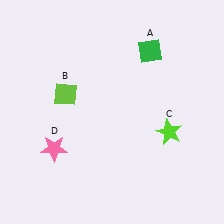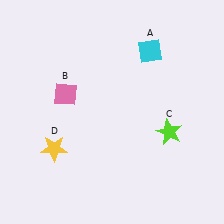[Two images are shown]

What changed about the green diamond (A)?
In Image 1, A is green. In Image 2, it changed to cyan.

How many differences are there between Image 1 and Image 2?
There are 3 differences between the two images.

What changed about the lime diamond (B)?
In Image 1, B is lime. In Image 2, it changed to pink.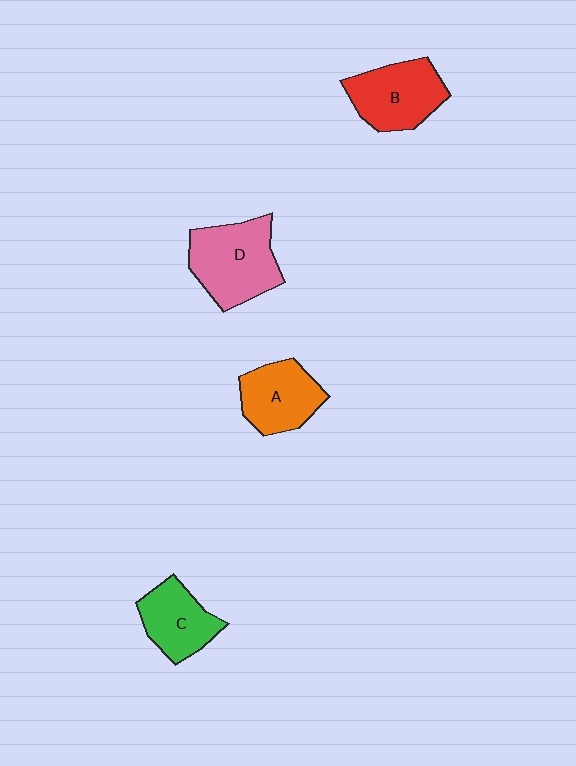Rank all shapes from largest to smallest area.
From largest to smallest: D (pink), B (red), A (orange), C (green).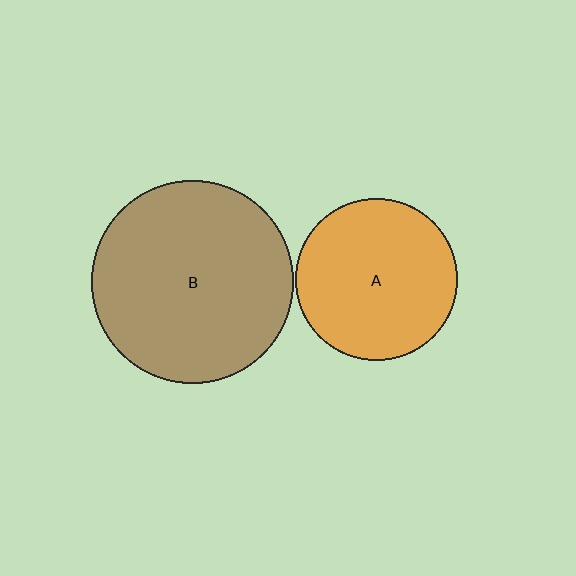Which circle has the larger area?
Circle B (brown).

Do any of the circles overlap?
No, none of the circles overlap.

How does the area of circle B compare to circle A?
Approximately 1.6 times.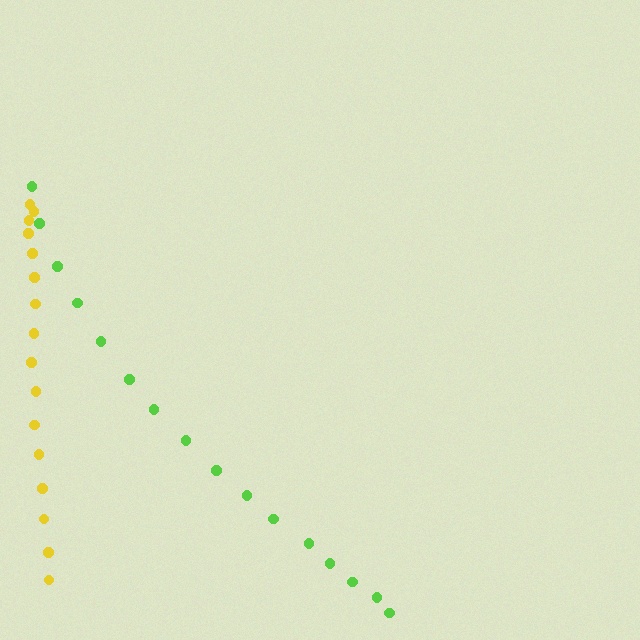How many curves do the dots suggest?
There are 2 distinct paths.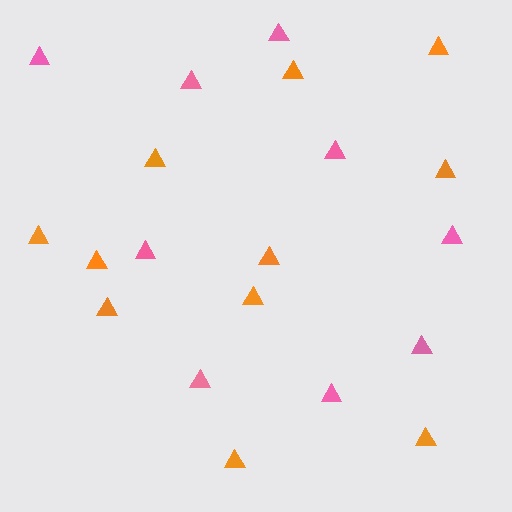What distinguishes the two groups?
There are 2 groups: one group of orange triangles (11) and one group of pink triangles (9).